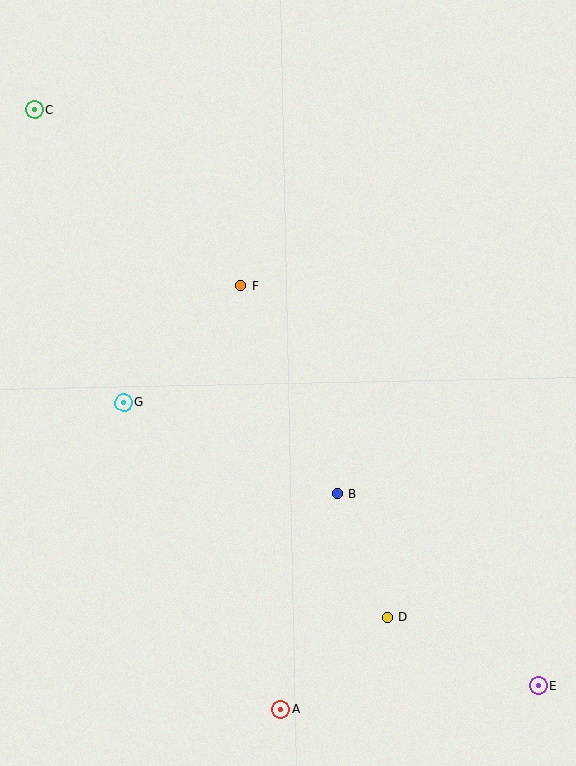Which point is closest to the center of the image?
Point F at (241, 286) is closest to the center.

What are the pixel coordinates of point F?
Point F is at (241, 286).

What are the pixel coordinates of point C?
Point C is at (34, 110).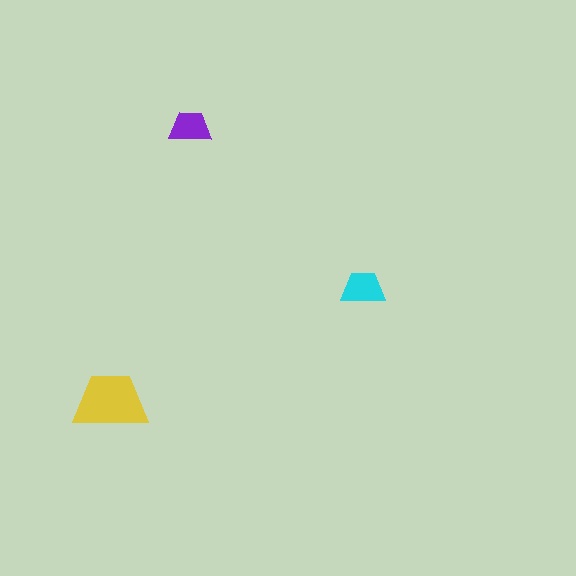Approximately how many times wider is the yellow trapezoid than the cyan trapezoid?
About 1.5 times wider.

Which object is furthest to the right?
The cyan trapezoid is rightmost.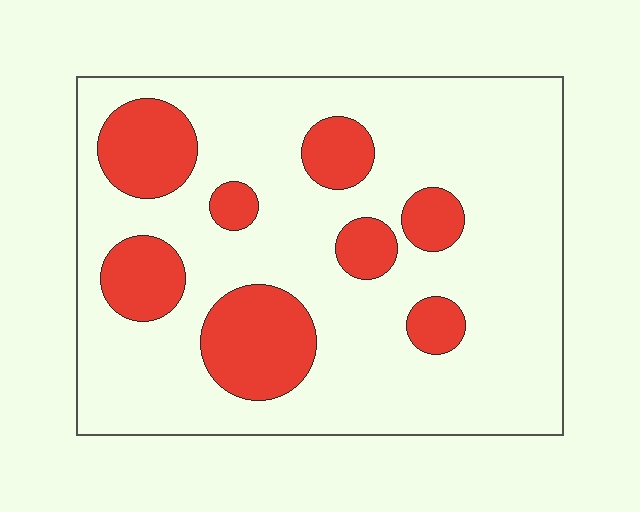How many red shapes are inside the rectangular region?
8.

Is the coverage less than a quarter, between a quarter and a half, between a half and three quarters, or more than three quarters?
Less than a quarter.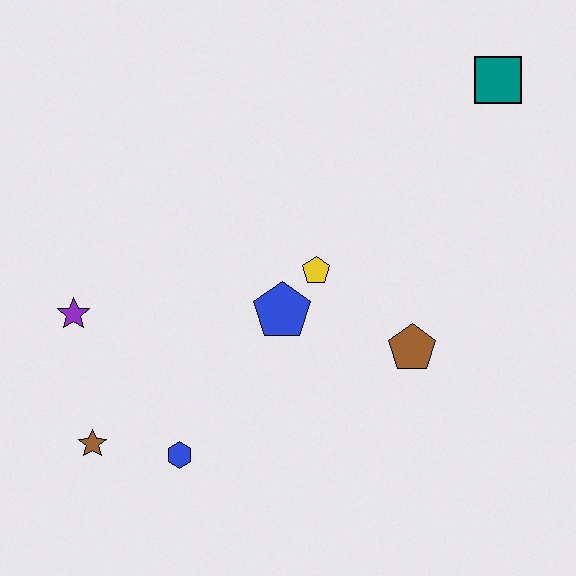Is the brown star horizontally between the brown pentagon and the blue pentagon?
No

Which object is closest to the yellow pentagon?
The blue pentagon is closest to the yellow pentagon.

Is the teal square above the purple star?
Yes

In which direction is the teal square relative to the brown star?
The teal square is to the right of the brown star.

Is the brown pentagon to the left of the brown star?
No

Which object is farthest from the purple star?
The teal square is farthest from the purple star.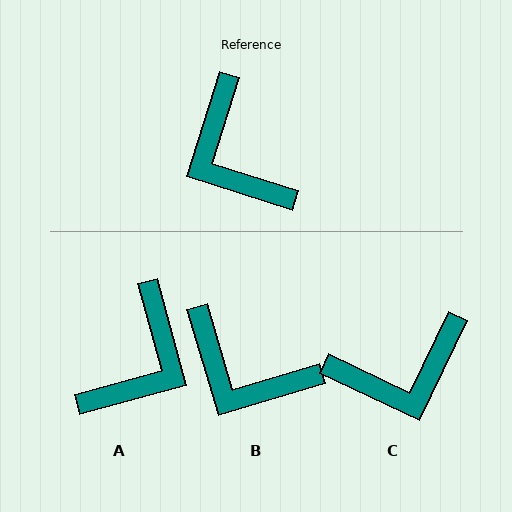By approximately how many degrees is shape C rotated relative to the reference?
Approximately 82 degrees counter-clockwise.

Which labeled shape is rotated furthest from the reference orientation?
A, about 123 degrees away.